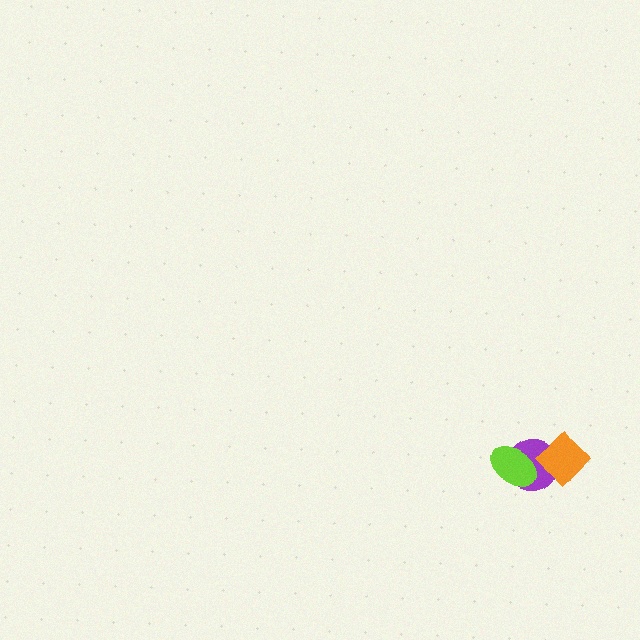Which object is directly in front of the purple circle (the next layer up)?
The lime ellipse is directly in front of the purple circle.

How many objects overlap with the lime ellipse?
1 object overlaps with the lime ellipse.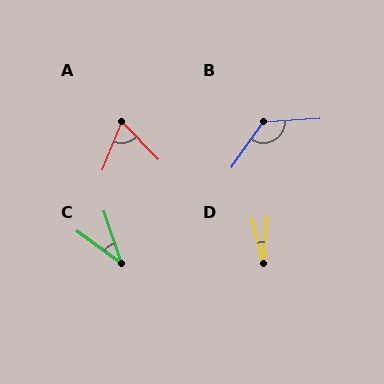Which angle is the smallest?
D, at approximately 18 degrees.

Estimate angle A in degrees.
Approximately 66 degrees.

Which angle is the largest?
B, at approximately 128 degrees.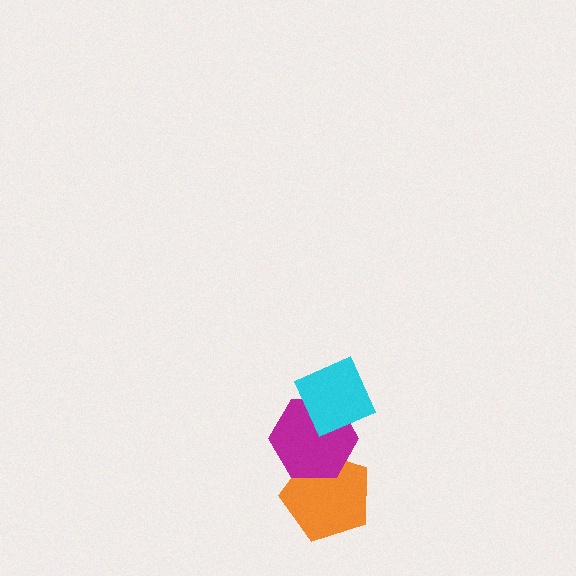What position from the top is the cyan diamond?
The cyan diamond is 1st from the top.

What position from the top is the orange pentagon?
The orange pentagon is 3rd from the top.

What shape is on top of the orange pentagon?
The magenta hexagon is on top of the orange pentagon.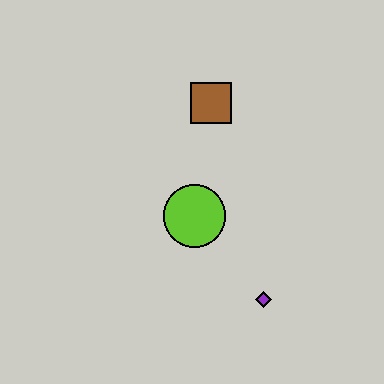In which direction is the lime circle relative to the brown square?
The lime circle is below the brown square.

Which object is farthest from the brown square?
The purple diamond is farthest from the brown square.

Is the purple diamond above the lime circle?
No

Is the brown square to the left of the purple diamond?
Yes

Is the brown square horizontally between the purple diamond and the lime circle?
Yes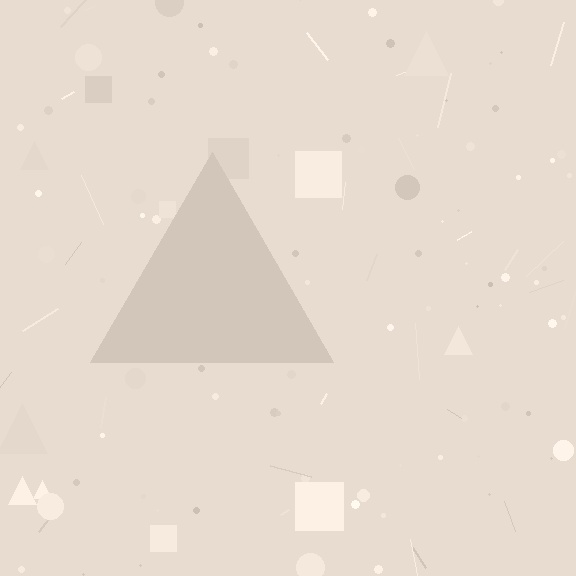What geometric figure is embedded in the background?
A triangle is embedded in the background.